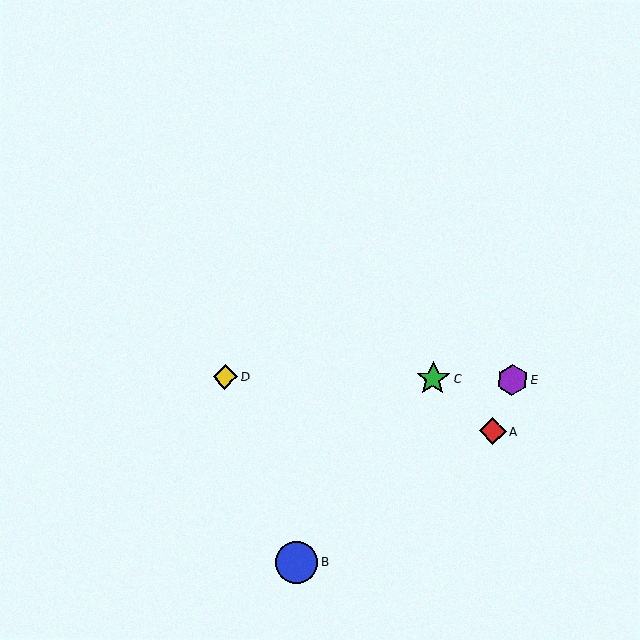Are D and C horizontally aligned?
Yes, both are at y≈377.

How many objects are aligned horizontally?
3 objects (C, D, E) are aligned horizontally.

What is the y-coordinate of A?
Object A is at y≈431.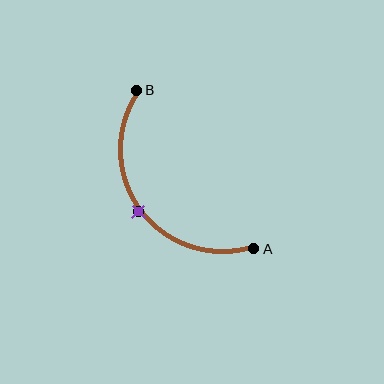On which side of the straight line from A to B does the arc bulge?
The arc bulges below and to the left of the straight line connecting A and B.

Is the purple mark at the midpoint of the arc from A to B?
Yes. The purple mark lies on the arc at equal arc-length from both A and B — it is the arc midpoint.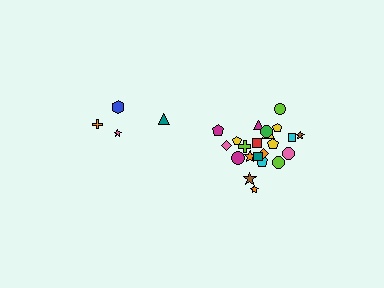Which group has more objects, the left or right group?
The right group.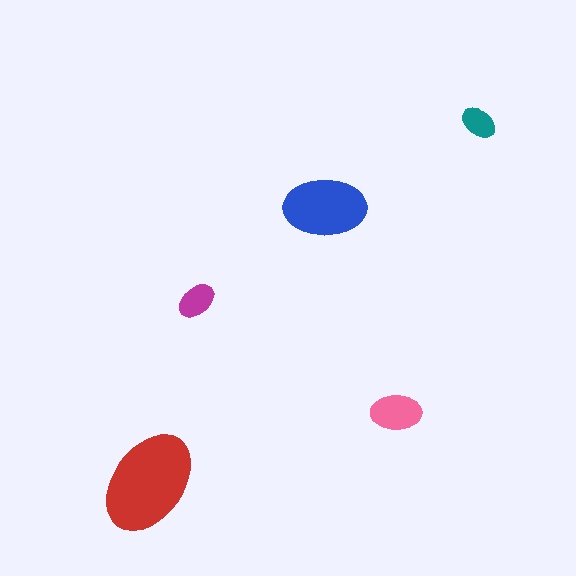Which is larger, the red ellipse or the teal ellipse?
The red one.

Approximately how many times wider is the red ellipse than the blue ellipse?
About 1.5 times wider.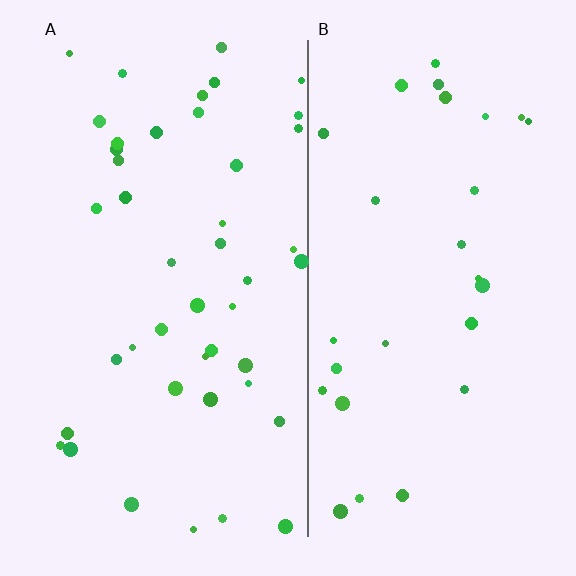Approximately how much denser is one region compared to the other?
Approximately 1.6× — region A over region B.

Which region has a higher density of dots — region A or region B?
A (the left).